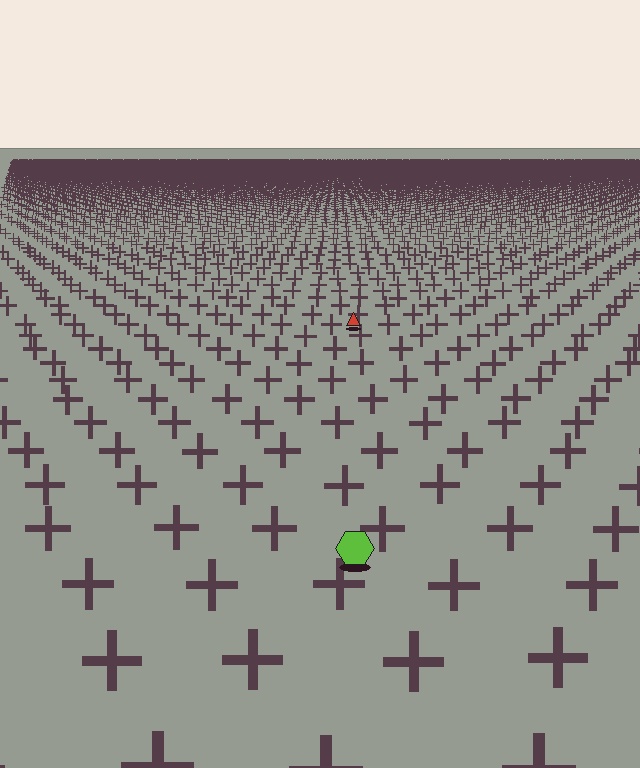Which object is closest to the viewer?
The lime hexagon is closest. The texture marks near it are larger and more spread out.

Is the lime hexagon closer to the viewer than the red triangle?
Yes. The lime hexagon is closer — you can tell from the texture gradient: the ground texture is coarser near it.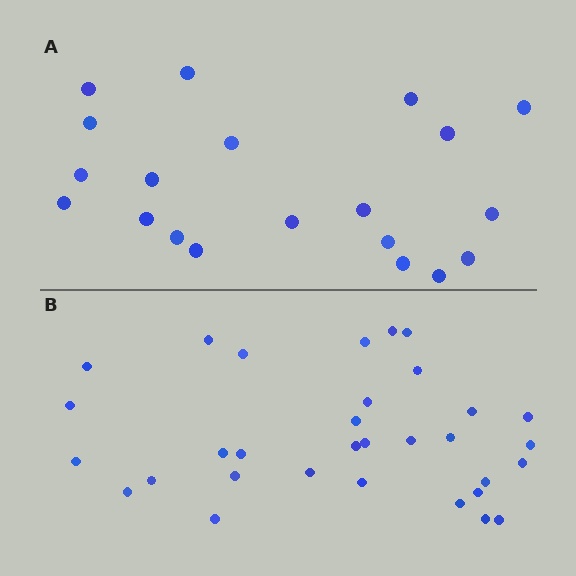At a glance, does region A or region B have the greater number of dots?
Region B (the bottom region) has more dots.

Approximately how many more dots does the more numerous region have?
Region B has roughly 12 or so more dots than region A.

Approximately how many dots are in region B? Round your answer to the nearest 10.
About 30 dots. (The exact count is 32, which rounds to 30.)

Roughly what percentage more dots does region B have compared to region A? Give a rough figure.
About 60% more.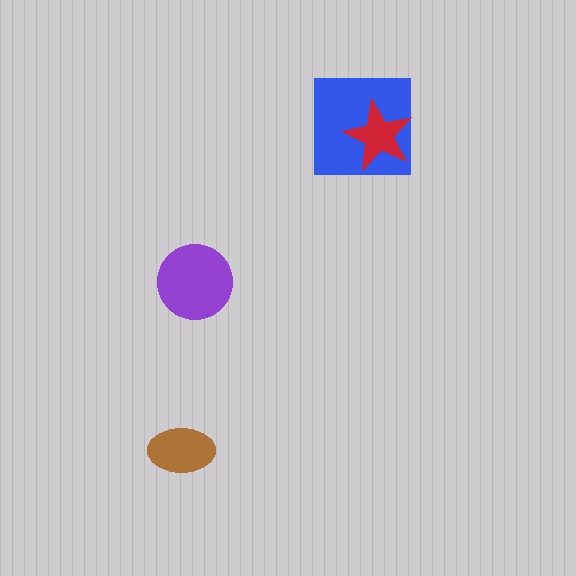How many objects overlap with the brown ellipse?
0 objects overlap with the brown ellipse.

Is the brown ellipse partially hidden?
No, no other shape covers it.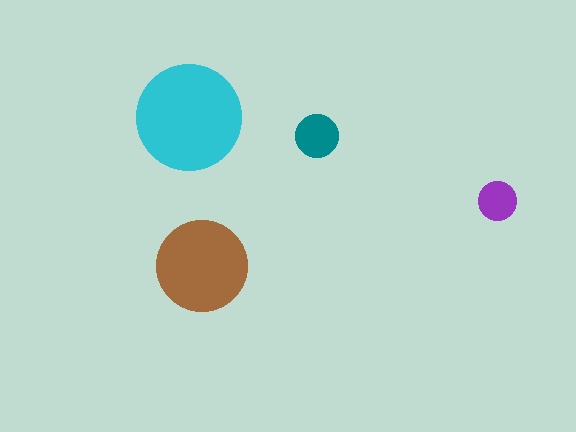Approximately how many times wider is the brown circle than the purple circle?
About 2.5 times wider.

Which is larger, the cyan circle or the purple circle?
The cyan one.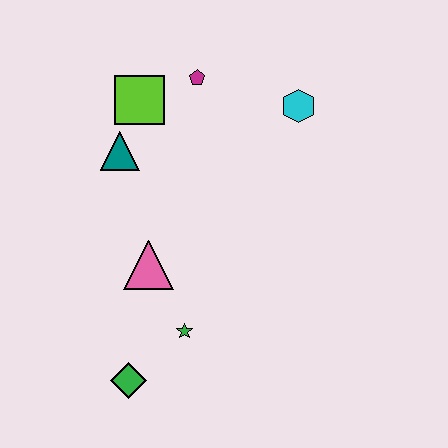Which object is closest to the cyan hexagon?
The magenta pentagon is closest to the cyan hexagon.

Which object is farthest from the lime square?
The green diamond is farthest from the lime square.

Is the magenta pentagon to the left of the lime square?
No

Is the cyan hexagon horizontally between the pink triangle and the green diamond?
No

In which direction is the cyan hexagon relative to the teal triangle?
The cyan hexagon is to the right of the teal triangle.